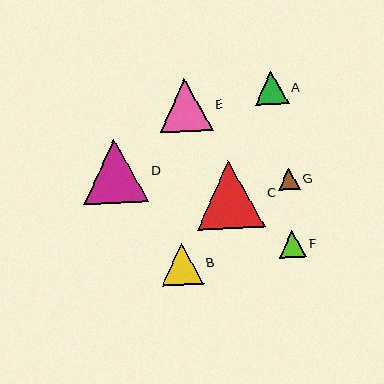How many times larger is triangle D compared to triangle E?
Triangle D is approximately 1.2 times the size of triangle E.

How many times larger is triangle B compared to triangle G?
Triangle B is approximately 1.9 times the size of triangle G.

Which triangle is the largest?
Triangle C is the largest with a size of approximately 68 pixels.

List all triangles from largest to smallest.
From largest to smallest: C, D, E, B, A, F, G.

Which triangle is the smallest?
Triangle G is the smallest with a size of approximately 21 pixels.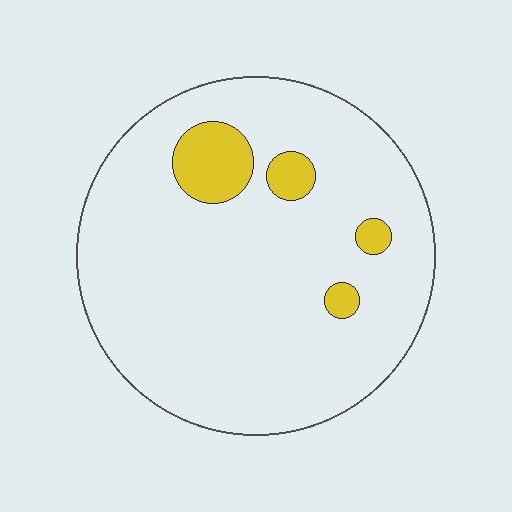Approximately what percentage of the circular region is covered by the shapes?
Approximately 10%.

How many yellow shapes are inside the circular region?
4.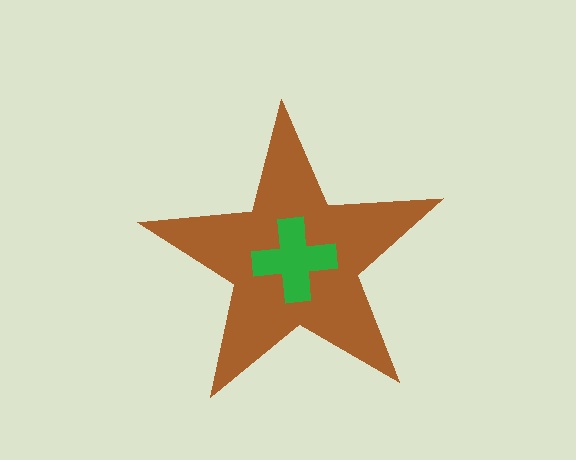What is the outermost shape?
The brown star.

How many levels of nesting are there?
2.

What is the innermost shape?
The green cross.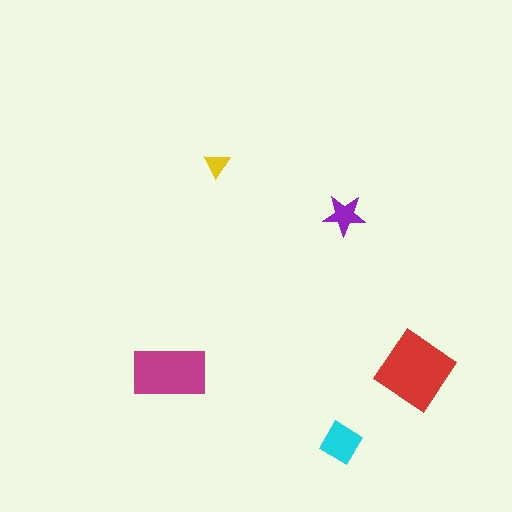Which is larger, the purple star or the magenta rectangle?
The magenta rectangle.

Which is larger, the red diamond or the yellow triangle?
The red diamond.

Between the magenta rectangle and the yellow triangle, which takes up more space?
The magenta rectangle.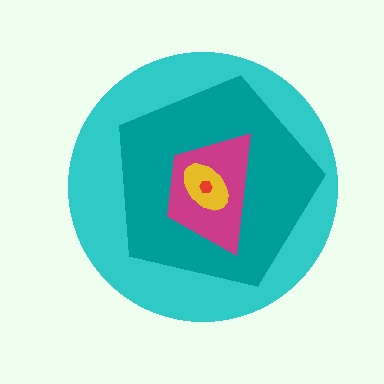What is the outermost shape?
The cyan circle.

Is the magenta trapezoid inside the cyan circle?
Yes.